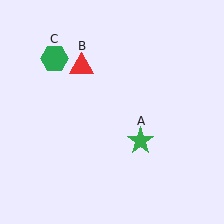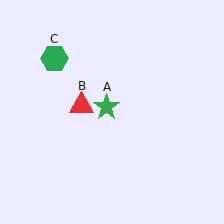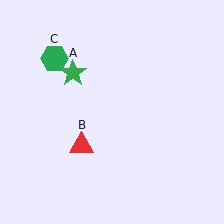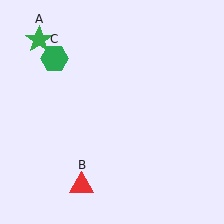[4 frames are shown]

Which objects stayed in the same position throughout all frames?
Green hexagon (object C) remained stationary.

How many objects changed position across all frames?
2 objects changed position: green star (object A), red triangle (object B).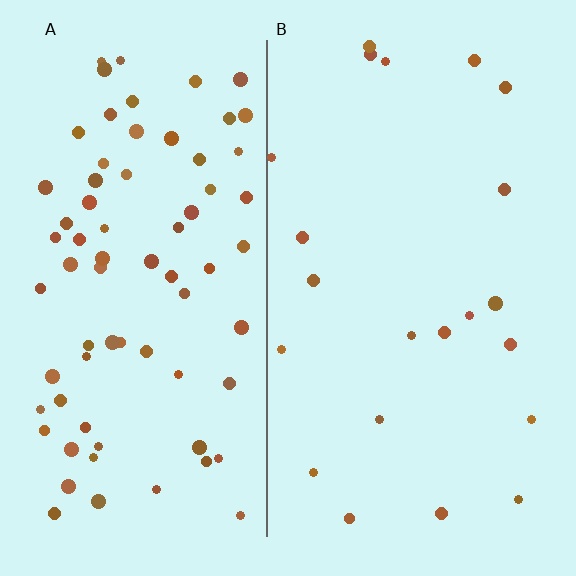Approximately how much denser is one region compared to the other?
Approximately 3.4× — region A over region B.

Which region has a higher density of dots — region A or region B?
A (the left).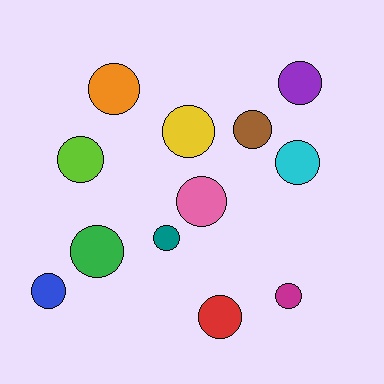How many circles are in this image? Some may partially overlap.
There are 12 circles.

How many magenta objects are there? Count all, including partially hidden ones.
There is 1 magenta object.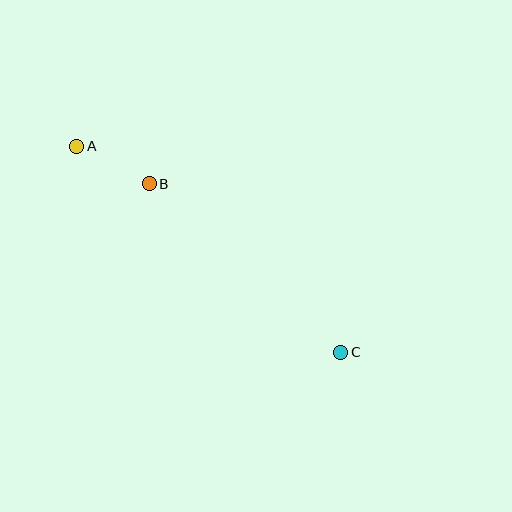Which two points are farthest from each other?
Points A and C are farthest from each other.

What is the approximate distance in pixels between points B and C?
The distance between B and C is approximately 255 pixels.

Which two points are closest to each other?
Points A and B are closest to each other.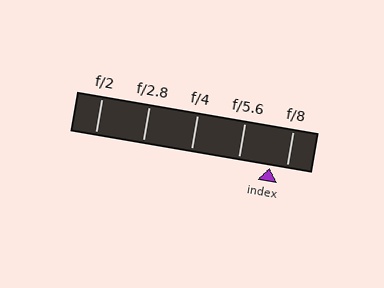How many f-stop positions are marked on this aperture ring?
There are 5 f-stop positions marked.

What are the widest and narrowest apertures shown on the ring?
The widest aperture shown is f/2 and the narrowest is f/8.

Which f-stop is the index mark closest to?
The index mark is closest to f/8.